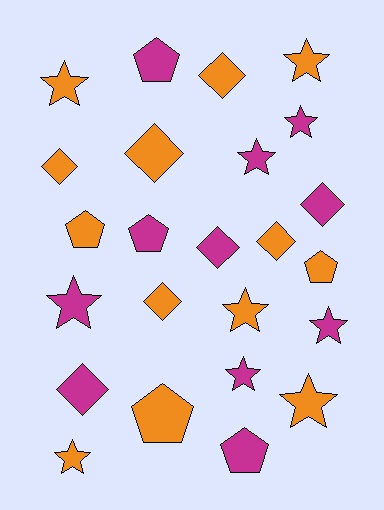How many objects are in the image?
There are 24 objects.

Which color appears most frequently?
Orange, with 13 objects.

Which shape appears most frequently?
Star, with 10 objects.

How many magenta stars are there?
There are 5 magenta stars.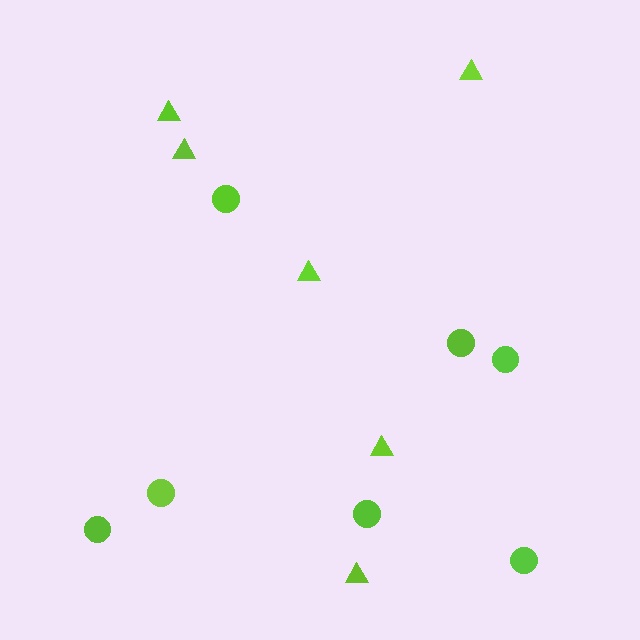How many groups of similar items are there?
There are 2 groups: one group of triangles (6) and one group of circles (7).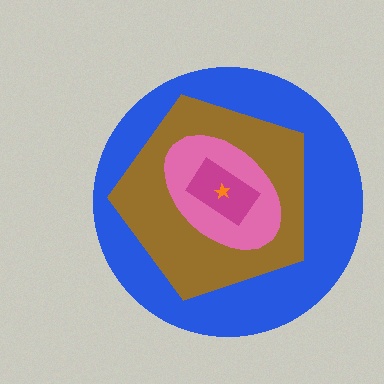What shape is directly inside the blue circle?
The brown pentagon.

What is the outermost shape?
The blue circle.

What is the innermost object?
The orange star.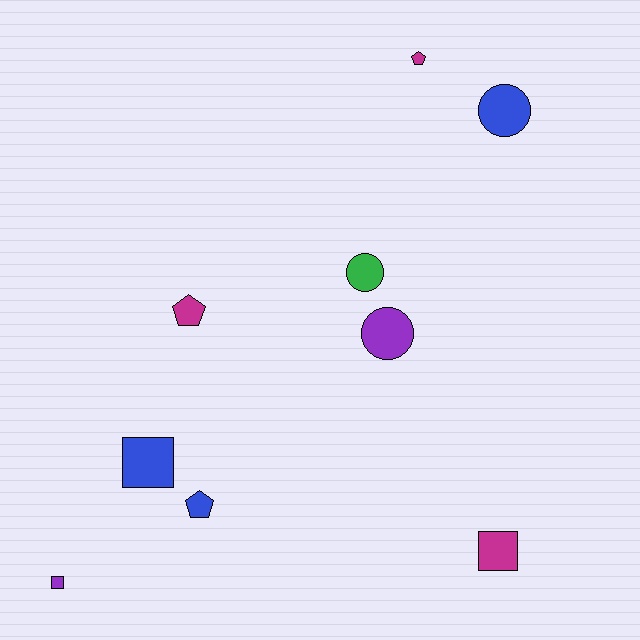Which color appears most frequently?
Blue, with 3 objects.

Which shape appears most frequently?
Circle, with 3 objects.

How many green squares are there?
There are no green squares.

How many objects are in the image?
There are 9 objects.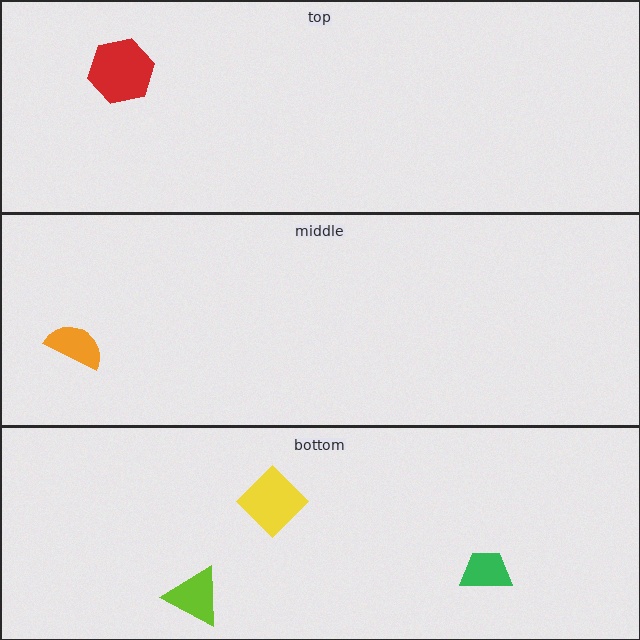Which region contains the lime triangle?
The bottom region.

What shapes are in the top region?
The red hexagon.